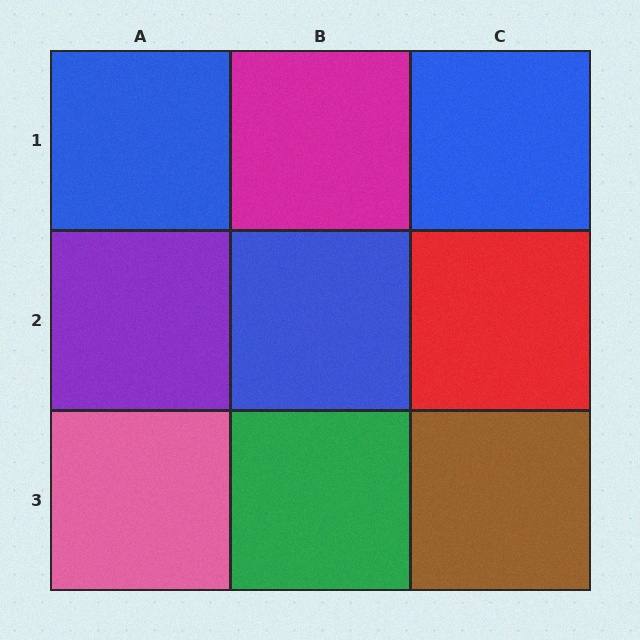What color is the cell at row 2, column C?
Red.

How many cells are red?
1 cell is red.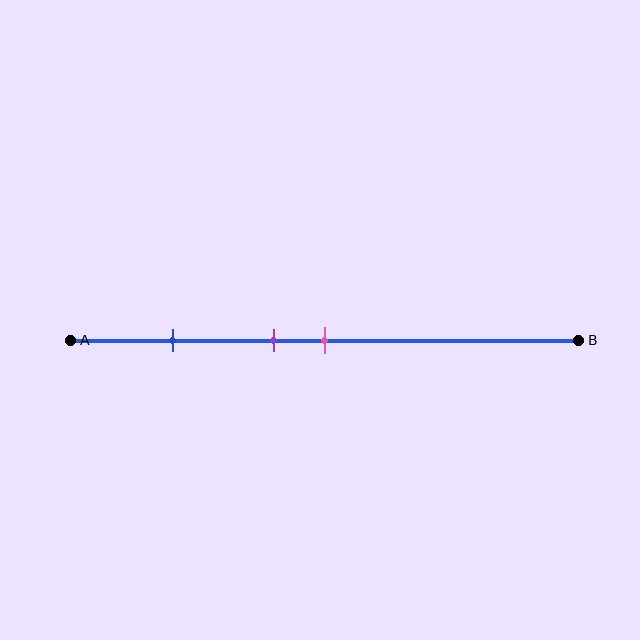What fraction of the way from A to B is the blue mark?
The blue mark is approximately 20% (0.2) of the way from A to B.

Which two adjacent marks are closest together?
The purple and pink marks are the closest adjacent pair.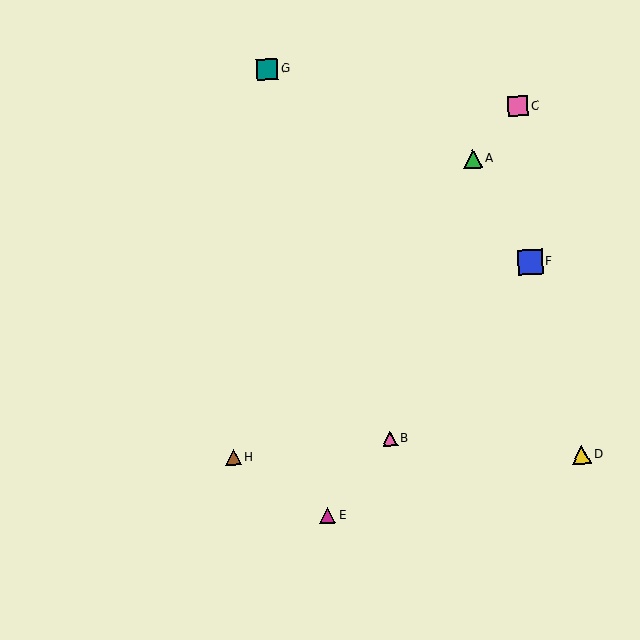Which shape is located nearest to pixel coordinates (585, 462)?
The yellow triangle (labeled D) at (582, 455) is nearest to that location.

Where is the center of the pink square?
The center of the pink square is at (518, 106).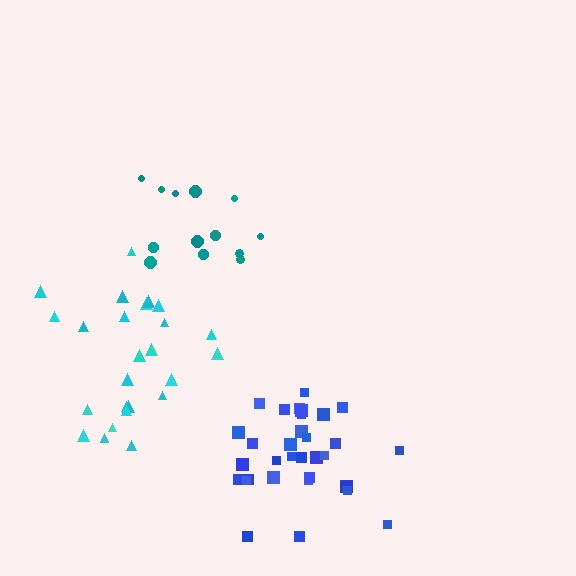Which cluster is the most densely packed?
Blue.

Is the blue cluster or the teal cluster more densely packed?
Blue.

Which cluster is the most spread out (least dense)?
Cyan.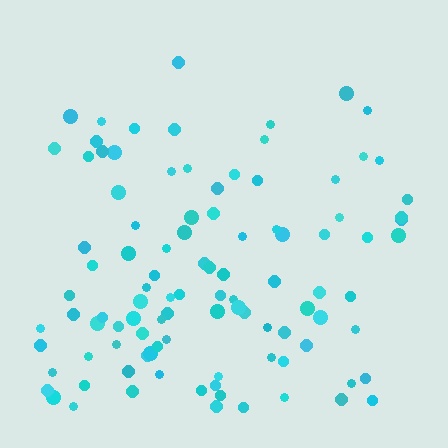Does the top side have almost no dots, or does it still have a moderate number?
Still a moderate number, just noticeably fewer than the bottom.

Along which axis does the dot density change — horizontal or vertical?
Vertical.